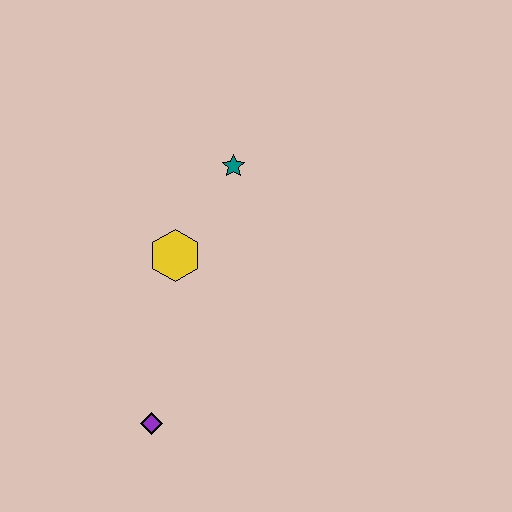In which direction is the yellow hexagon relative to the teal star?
The yellow hexagon is below the teal star.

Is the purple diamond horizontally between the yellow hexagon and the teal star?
No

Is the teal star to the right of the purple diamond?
Yes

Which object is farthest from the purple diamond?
The teal star is farthest from the purple diamond.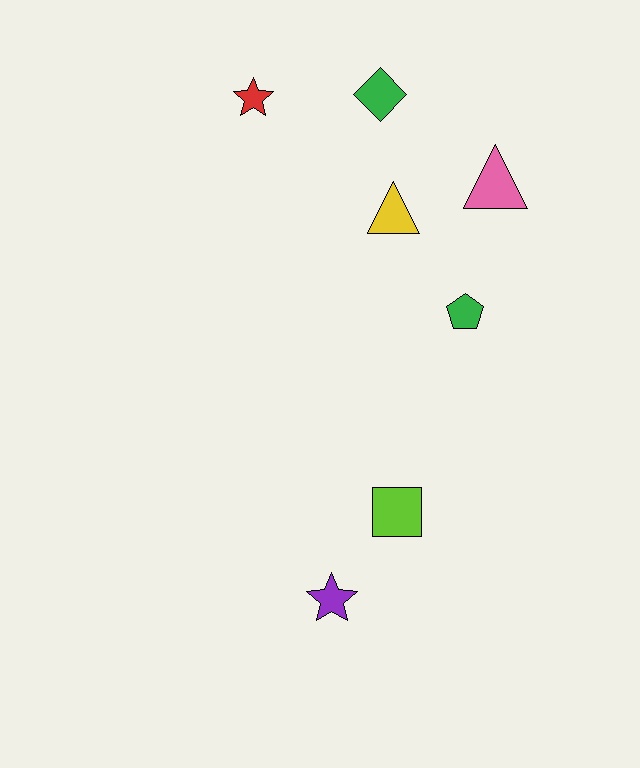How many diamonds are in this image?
There is 1 diamond.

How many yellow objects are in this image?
There is 1 yellow object.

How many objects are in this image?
There are 7 objects.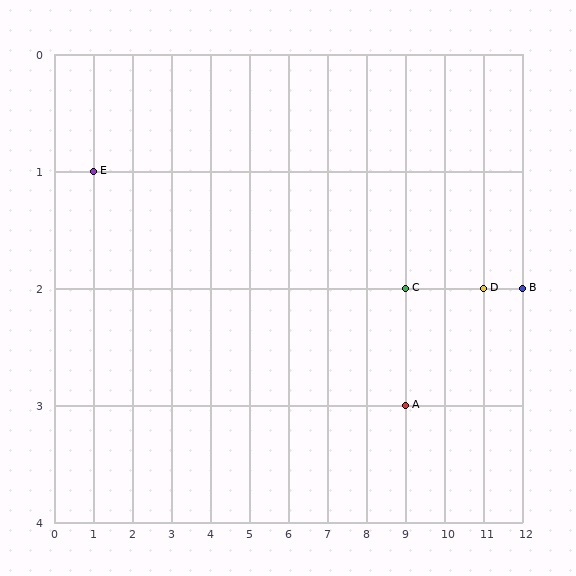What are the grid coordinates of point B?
Point B is at grid coordinates (12, 2).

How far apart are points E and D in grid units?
Points E and D are 10 columns and 1 row apart (about 10.0 grid units diagonally).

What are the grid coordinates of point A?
Point A is at grid coordinates (9, 3).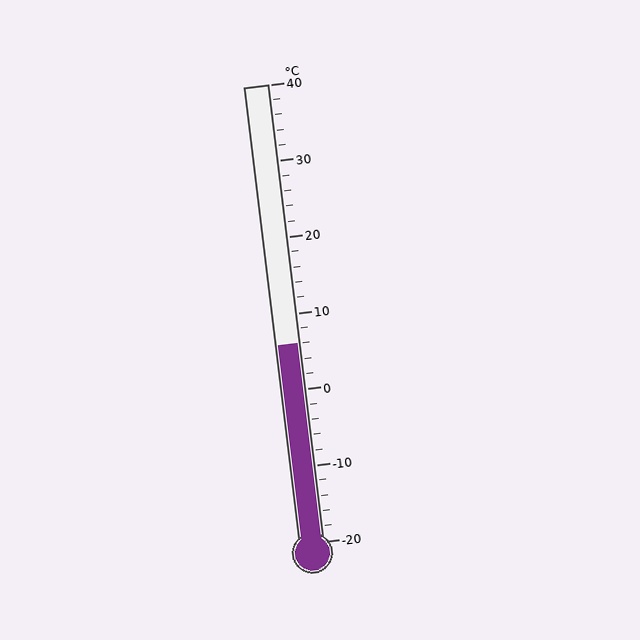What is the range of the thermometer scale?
The thermometer scale ranges from -20°C to 40°C.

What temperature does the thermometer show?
The thermometer shows approximately 6°C.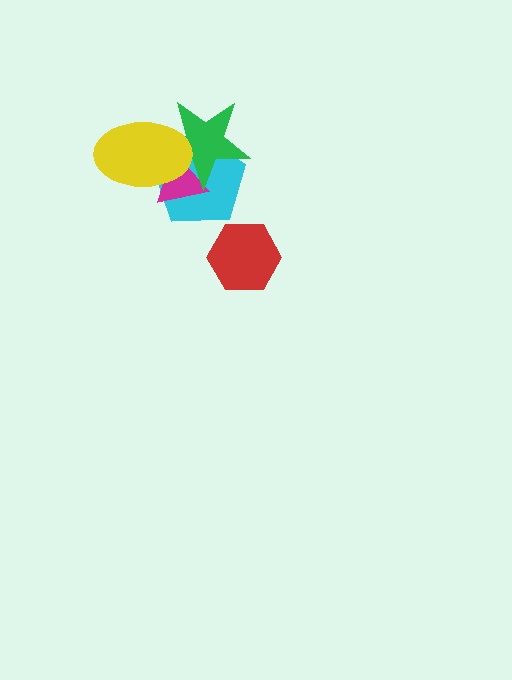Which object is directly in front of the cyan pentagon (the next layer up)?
The magenta triangle is directly in front of the cyan pentagon.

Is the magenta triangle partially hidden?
Yes, it is partially covered by another shape.